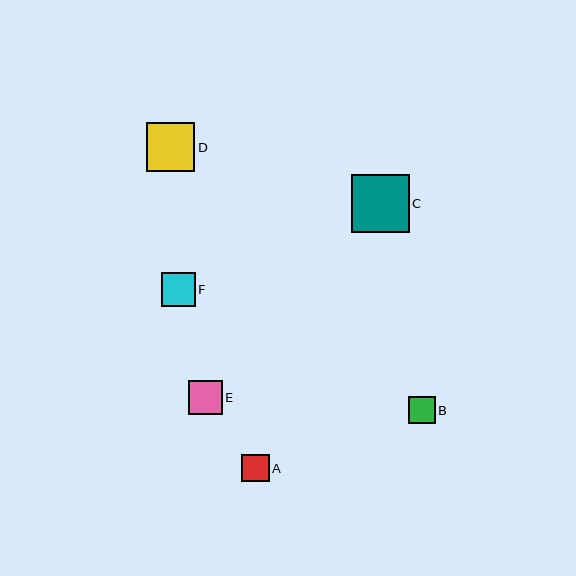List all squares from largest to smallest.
From largest to smallest: C, D, E, F, B, A.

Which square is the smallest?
Square A is the smallest with a size of approximately 27 pixels.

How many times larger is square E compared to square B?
Square E is approximately 1.2 times the size of square B.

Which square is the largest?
Square C is the largest with a size of approximately 58 pixels.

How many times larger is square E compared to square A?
Square E is approximately 1.3 times the size of square A.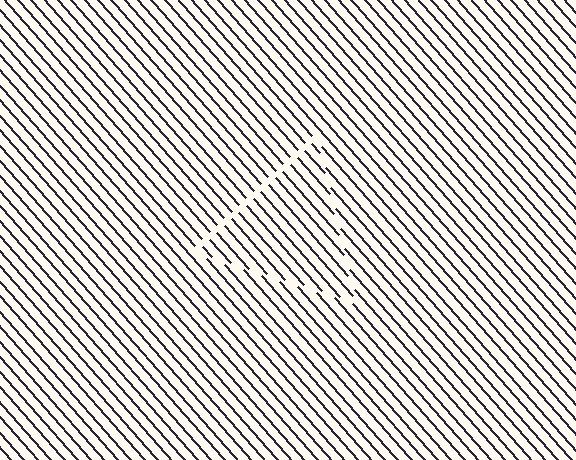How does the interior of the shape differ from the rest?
The interior of the shape contains the same grating, shifted by half a period — the contour is defined by the phase discontinuity where line-ends from the inner and outer gratings abut.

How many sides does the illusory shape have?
3 sides — the line-ends trace a triangle.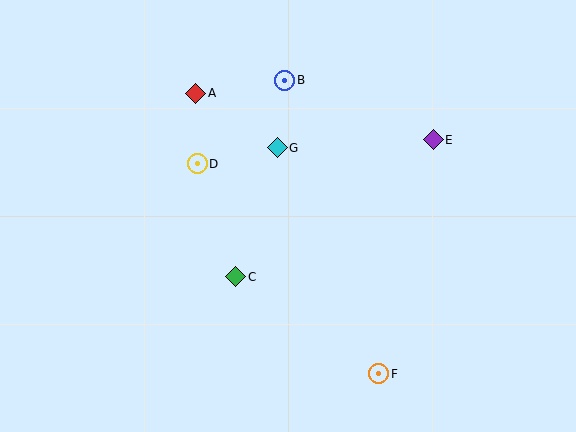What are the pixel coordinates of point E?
Point E is at (433, 140).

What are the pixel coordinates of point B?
Point B is at (285, 80).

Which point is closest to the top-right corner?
Point E is closest to the top-right corner.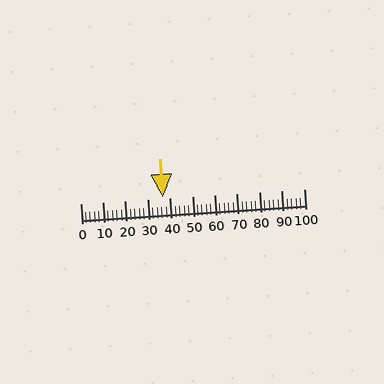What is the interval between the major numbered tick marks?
The major tick marks are spaced 10 units apart.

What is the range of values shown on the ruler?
The ruler shows values from 0 to 100.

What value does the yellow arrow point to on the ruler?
The yellow arrow points to approximately 37.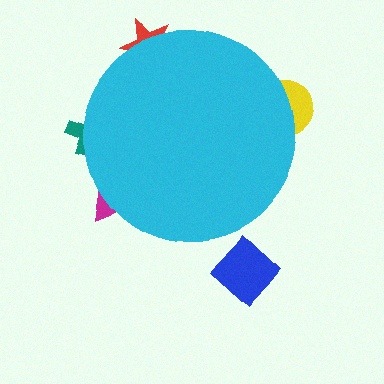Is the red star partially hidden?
Yes, the red star is partially hidden behind the cyan circle.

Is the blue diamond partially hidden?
No, the blue diamond is fully visible.